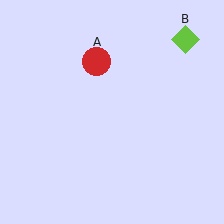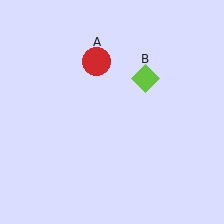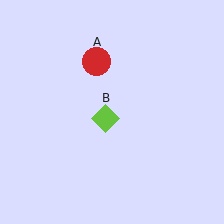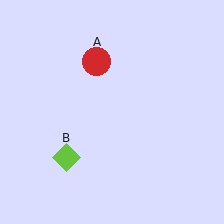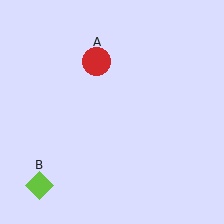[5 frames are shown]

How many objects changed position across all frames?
1 object changed position: lime diamond (object B).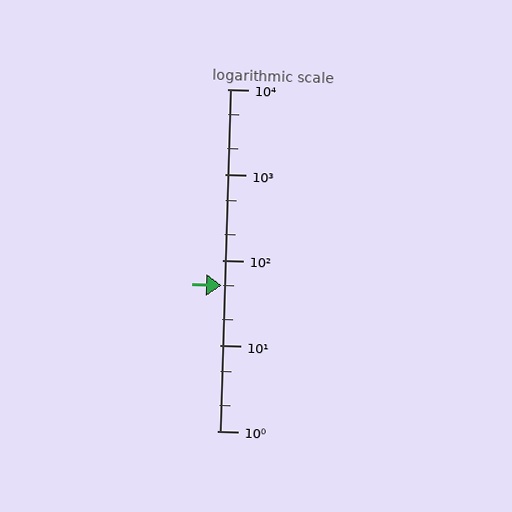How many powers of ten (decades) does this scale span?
The scale spans 4 decades, from 1 to 10000.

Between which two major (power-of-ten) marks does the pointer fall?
The pointer is between 10 and 100.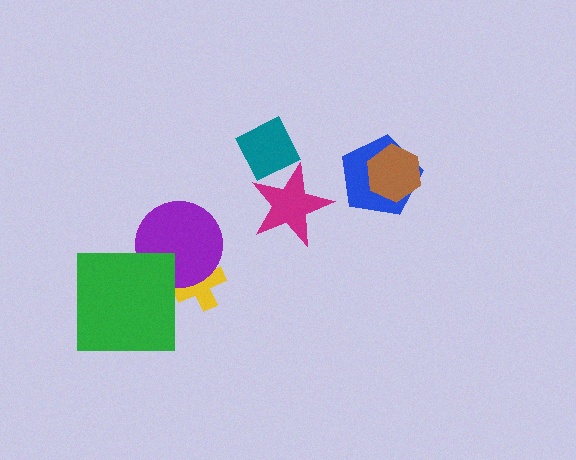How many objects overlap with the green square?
1 object overlaps with the green square.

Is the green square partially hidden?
No, no other shape covers it.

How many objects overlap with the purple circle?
2 objects overlap with the purple circle.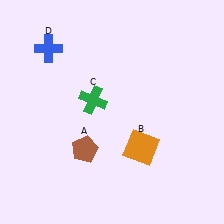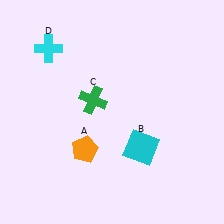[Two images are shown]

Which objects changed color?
A changed from brown to orange. B changed from orange to cyan. D changed from blue to cyan.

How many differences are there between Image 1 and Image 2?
There are 3 differences between the two images.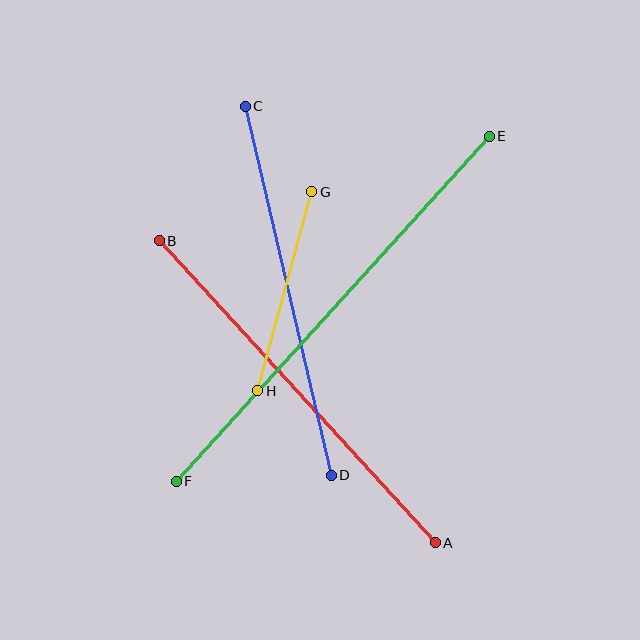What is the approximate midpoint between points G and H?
The midpoint is at approximately (285, 291) pixels.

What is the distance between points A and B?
The distance is approximately 409 pixels.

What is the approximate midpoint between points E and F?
The midpoint is at approximately (333, 309) pixels.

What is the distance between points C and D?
The distance is approximately 379 pixels.